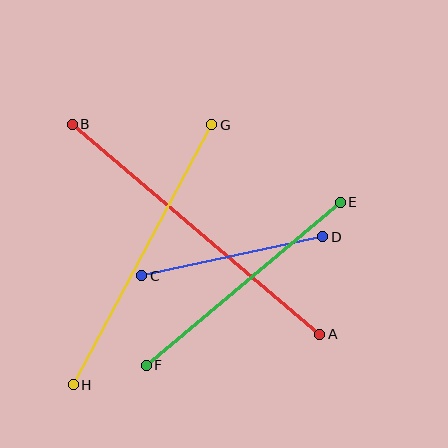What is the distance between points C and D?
The distance is approximately 185 pixels.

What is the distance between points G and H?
The distance is approximately 294 pixels.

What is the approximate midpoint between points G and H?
The midpoint is at approximately (143, 255) pixels.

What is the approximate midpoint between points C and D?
The midpoint is at approximately (232, 256) pixels.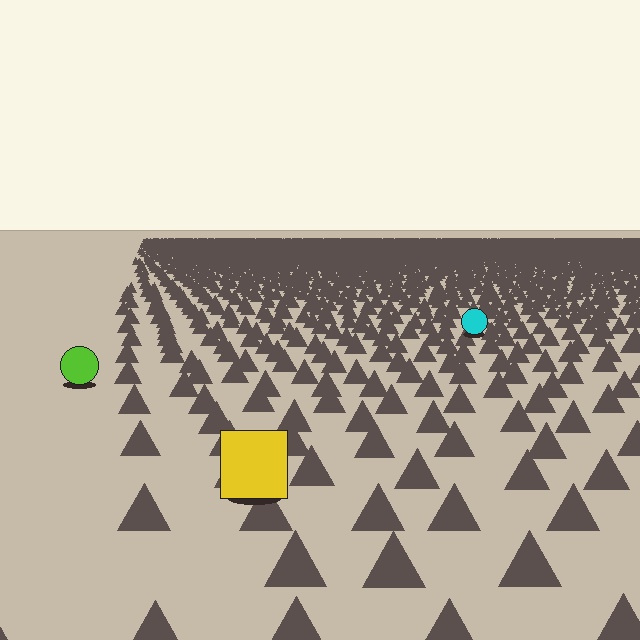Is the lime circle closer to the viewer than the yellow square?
No. The yellow square is closer — you can tell from the texture gradient: the ground texture is coarser near it.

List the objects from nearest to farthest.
From nearest to farthest: the yellow square, the lime circle, the cyan circle.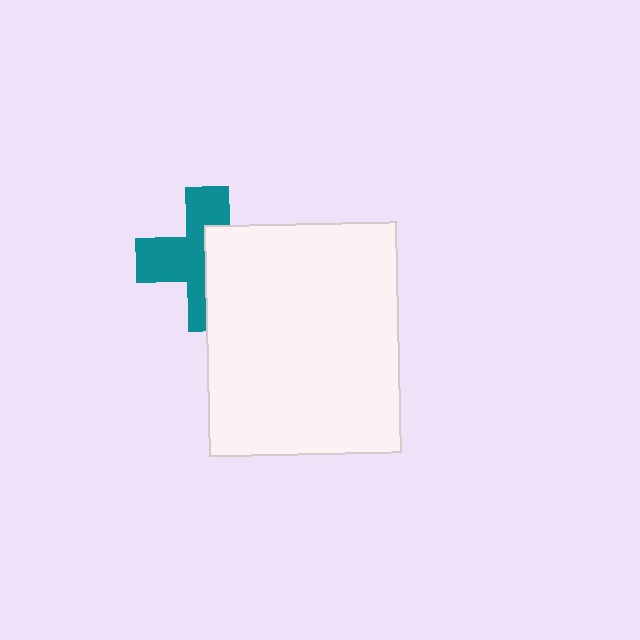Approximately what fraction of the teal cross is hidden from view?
Roughly 46% of the teal cross is hidden behind the white rectangle.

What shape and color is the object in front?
The object in front is a white rectangle.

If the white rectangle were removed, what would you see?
You would see the complete teal cross.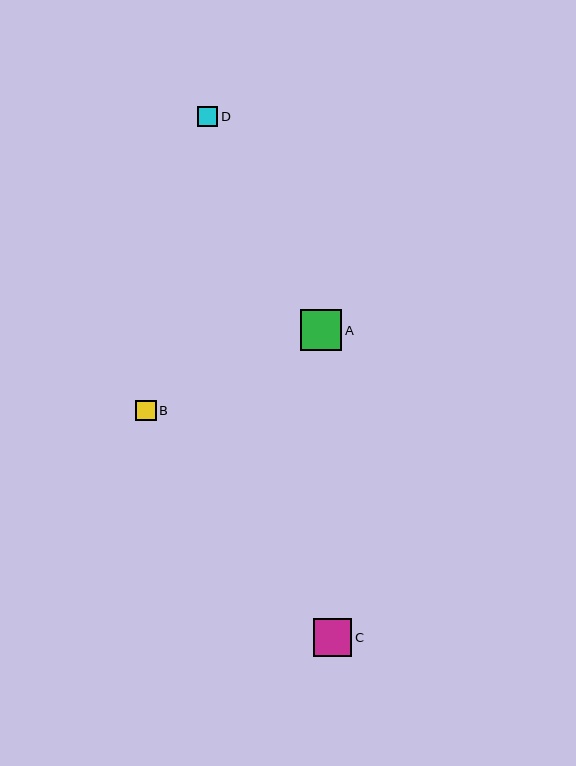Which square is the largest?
Square A is the largest with a size of approximately 41 pixels.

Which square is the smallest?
Square D is the smallest with a size of approximately 20 pixels.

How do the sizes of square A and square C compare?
Square A and square C are approximately the same size.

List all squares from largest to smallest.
From largest to smallest: A, C, B, D.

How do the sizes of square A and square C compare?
Square A and square C are approximately the same size.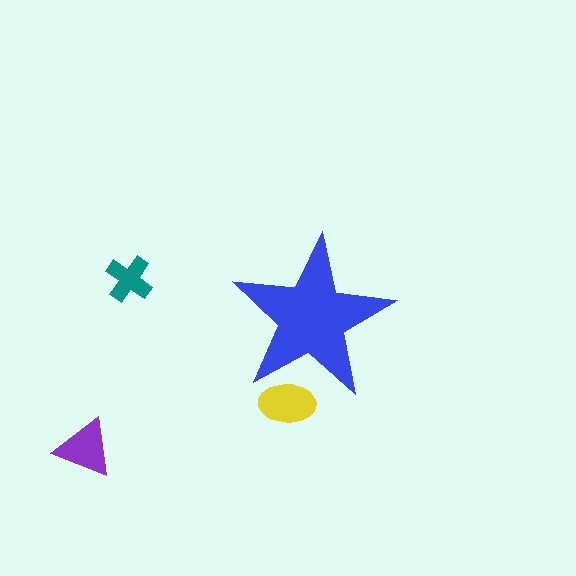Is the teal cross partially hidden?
No, the teal cross is fully visible.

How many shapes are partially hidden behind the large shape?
1 shape is partially hidden.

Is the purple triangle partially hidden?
No, the purple triangle is fully visible.